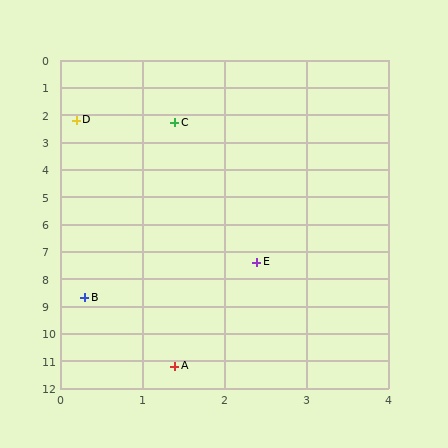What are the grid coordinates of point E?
Point E is at approximately (2.4, 7.4).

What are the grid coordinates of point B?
Point B is at approximately (0.3, 8.7).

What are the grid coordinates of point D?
Point D is at approximately (0.2, 2.2).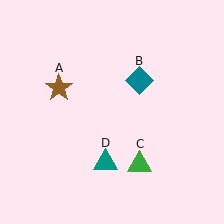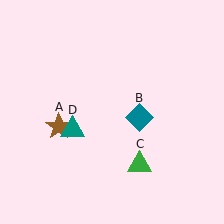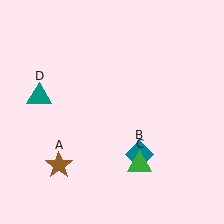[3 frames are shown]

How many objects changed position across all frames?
3 objects changed position: brown star (object A), teal diamond (object B), teal triangle (object D).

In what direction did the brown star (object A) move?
The brown star (object A) moved down.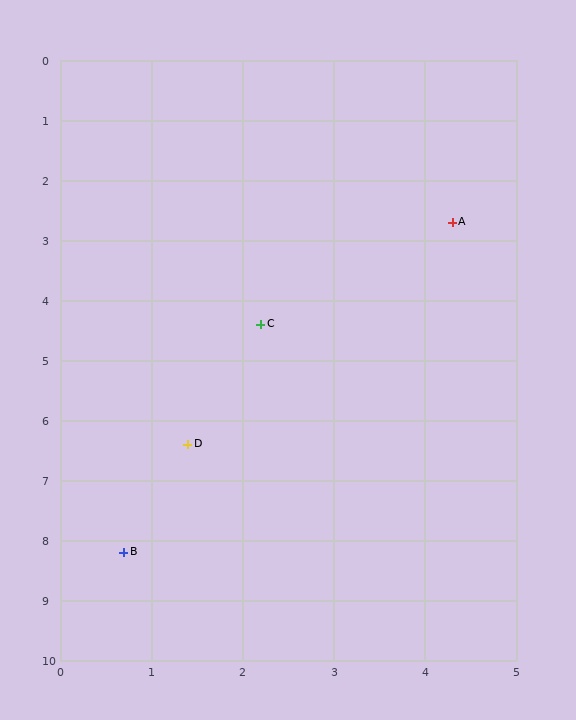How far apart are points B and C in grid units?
Points B and C are about 4.1 grid units apart.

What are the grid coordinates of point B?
Point B is at approximately (0.7, 8.2).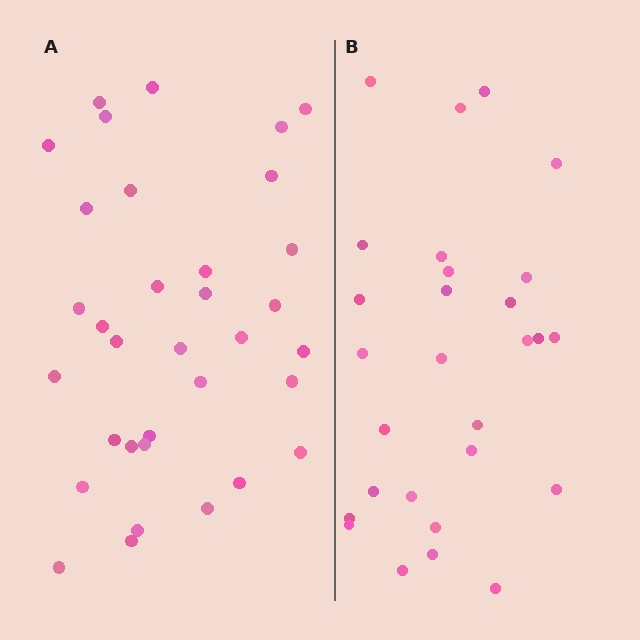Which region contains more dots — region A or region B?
Region A (the left region) has more dots.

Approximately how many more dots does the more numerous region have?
Region A has about 6 more dots than region B.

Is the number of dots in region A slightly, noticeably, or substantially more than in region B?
Region A has only slightly more — the two regions are fairly close. The ratio is roughly 1.2 to 1.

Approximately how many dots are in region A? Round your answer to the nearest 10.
About 30 dots. (The exact count is 34, which rounds to 30.)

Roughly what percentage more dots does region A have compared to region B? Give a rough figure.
About 20% more.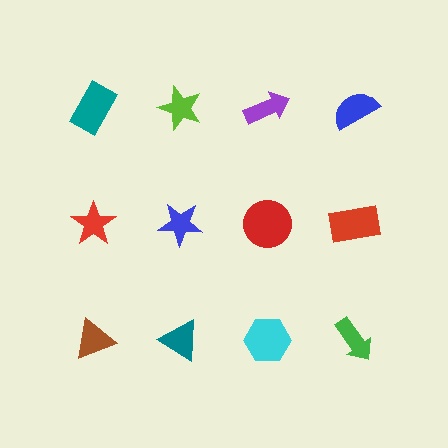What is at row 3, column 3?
A cyan hexagon.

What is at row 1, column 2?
A lime star.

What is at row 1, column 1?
A teal rectangle.